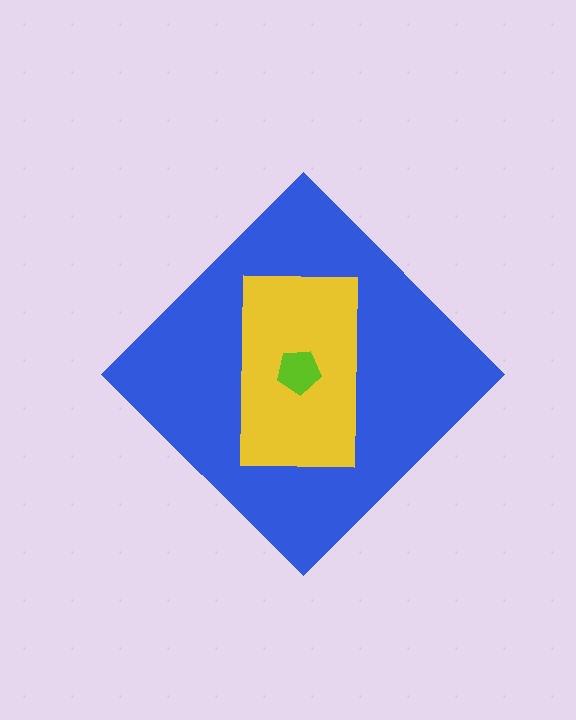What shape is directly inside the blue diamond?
The yellow rectangle.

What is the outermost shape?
The blue diamond.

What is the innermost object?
The lime pentagon.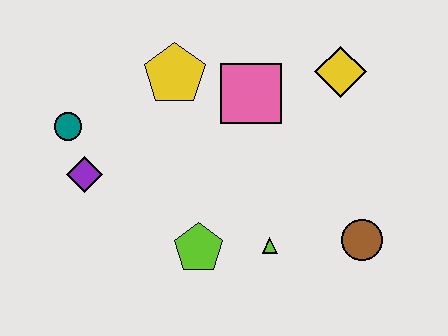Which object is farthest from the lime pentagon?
The yellow diamond is farthest from the lime pentagon.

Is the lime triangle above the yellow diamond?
No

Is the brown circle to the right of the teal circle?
Yes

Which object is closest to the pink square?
The yellow pentagon is closest to the pink square.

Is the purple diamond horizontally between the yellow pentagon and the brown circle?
No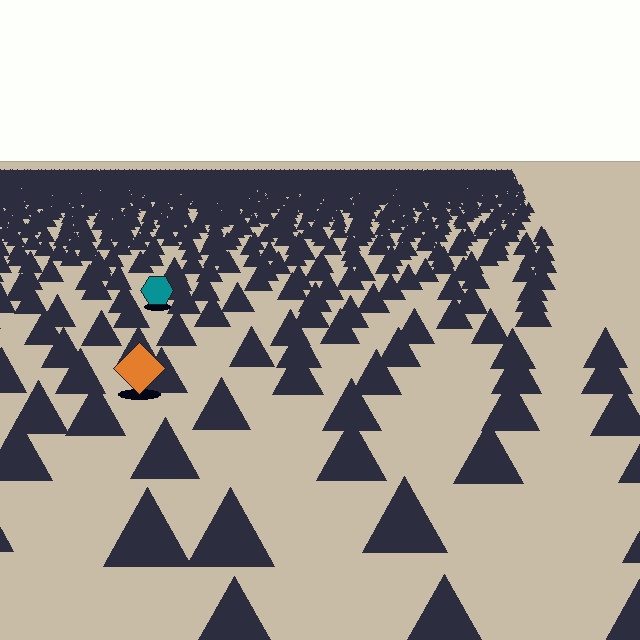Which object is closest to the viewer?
The orange diamond is closest. The texture marks near it are larger and more spread out.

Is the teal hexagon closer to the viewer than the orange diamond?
No. The orange diamond is closer — you can tell from the texture gradient: the ground texture is coarser near it.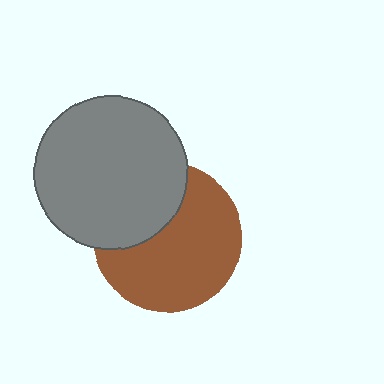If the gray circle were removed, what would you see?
You would see the complete brown circle.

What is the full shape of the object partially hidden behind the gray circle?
The partially hidden object is a brown circle.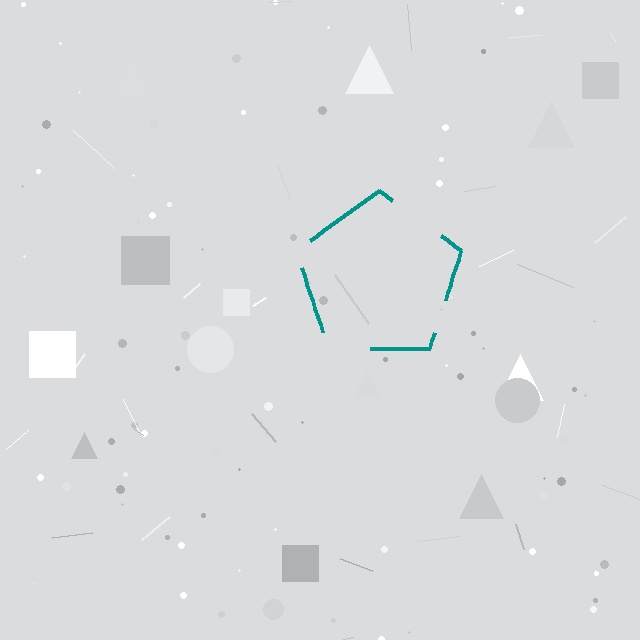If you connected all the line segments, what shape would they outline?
They would outline a pentagon.